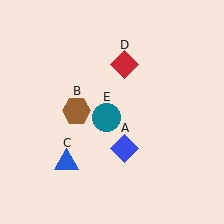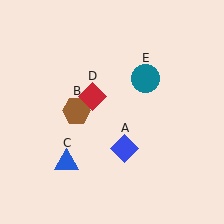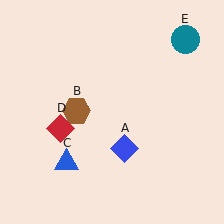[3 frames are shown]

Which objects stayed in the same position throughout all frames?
Blue diamond (object A) and brown hexagon (object B) and blue triangle (object C) remained stationary.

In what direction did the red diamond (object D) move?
The red diamond (object D) moved down and to the left.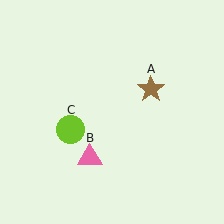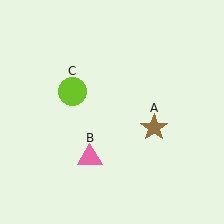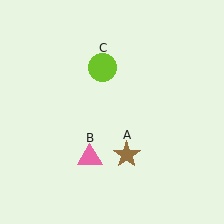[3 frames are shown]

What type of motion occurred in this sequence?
The brown star (object A), lime circle (object C) rotated clockwise around the center of the scene.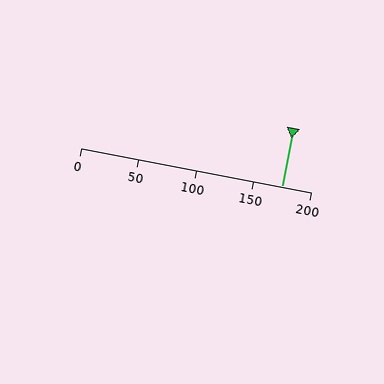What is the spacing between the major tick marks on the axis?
The major ticks are spaced 50 apart.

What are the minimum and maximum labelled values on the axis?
The axis runs from 0 to 200.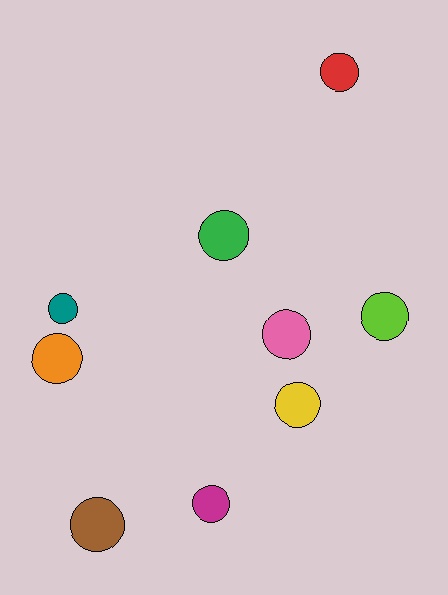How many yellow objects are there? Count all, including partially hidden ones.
There is 1 yellow object.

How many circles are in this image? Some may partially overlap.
There are 9 circles.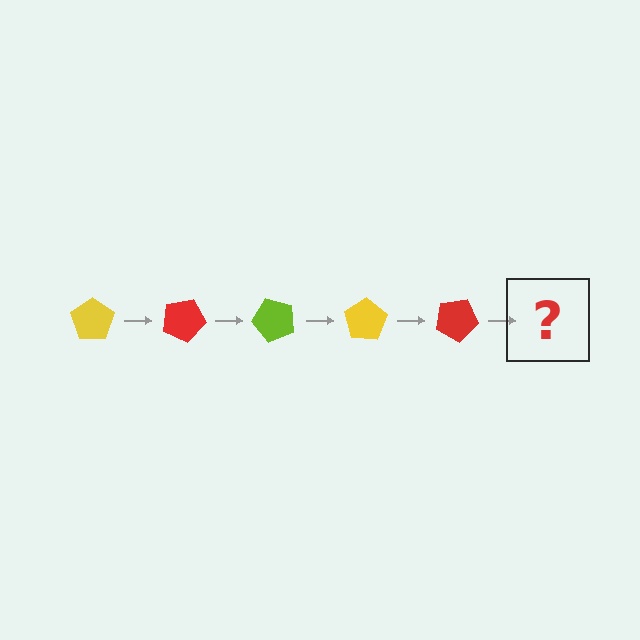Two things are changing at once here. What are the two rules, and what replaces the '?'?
The two rules are that it rotates 25 degrees each step and the color cycles through yellow, red, and lime. The '?' should be a lime pentagon, rotated 125 degrees from the start.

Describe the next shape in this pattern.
It should be a lime pentagon, rotated 125 degrees from the start.